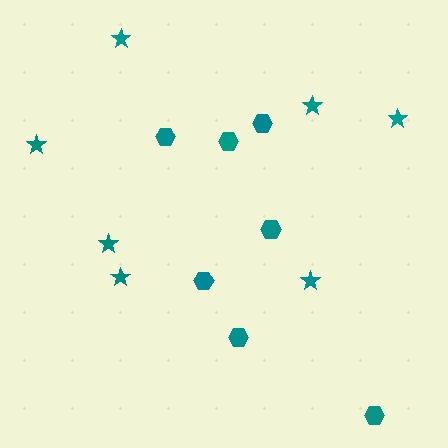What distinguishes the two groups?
There are 2 groups: one group of stars (7) and one group of hexagons (7).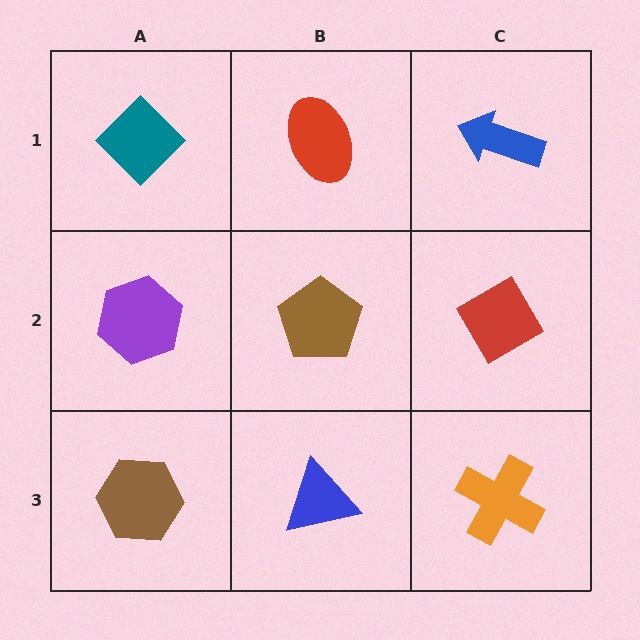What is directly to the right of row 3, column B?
An orange cross.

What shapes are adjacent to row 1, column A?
A purple hexagon (row 2, column A), a red ellipse (row 1, column B).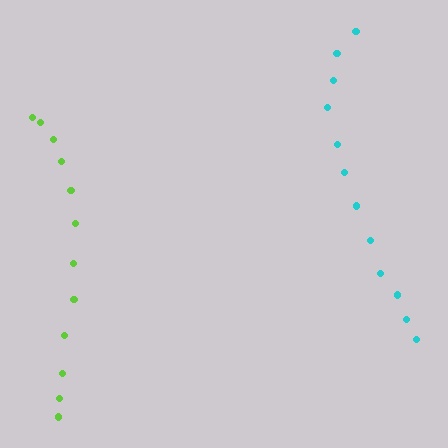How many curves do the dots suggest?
There are 2 distinct paths.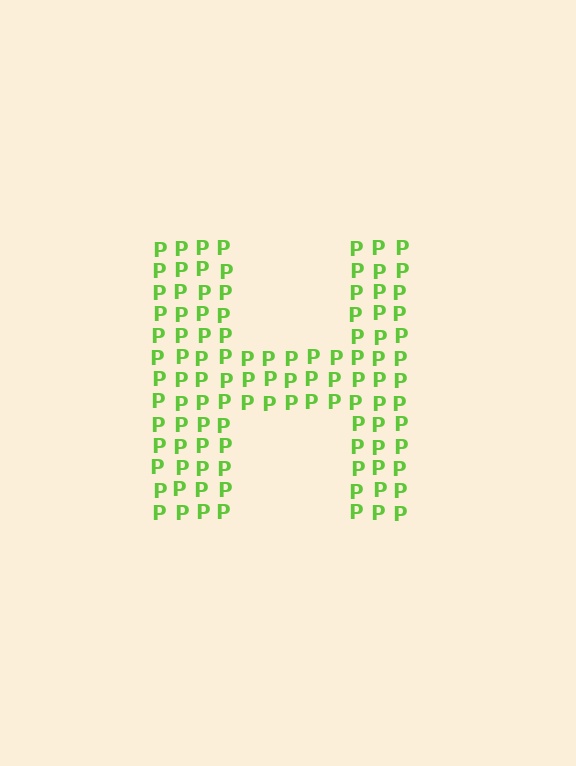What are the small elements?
The small elements are letter P's.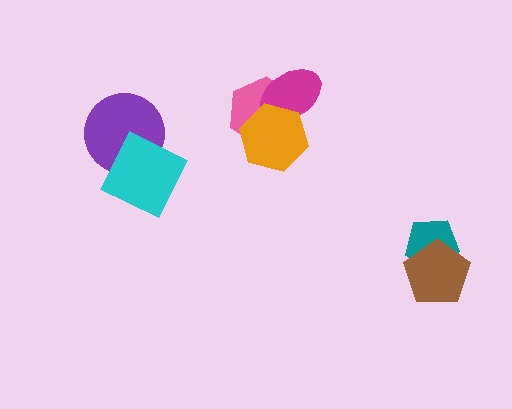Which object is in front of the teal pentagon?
The brown pentagon is in front of the teal pentagon.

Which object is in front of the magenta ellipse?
The orange hexagon is in front of the magenta ellipse.